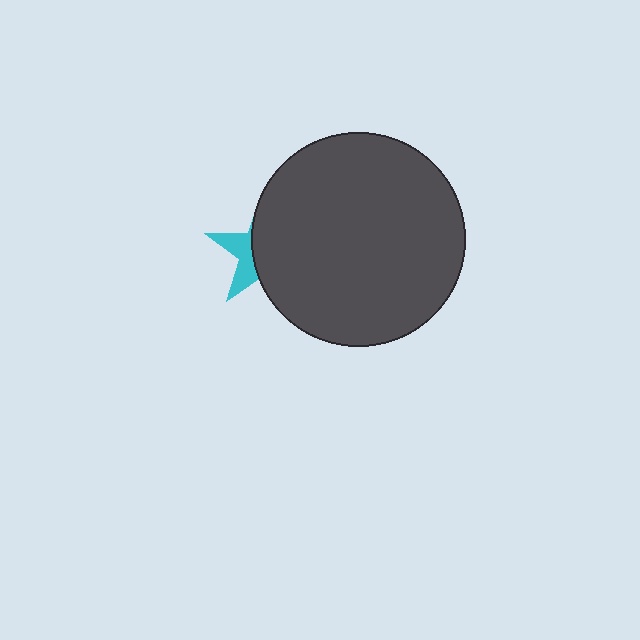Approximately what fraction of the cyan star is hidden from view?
Roughly 66% of the cyan star is hidden behind the dark gray circle.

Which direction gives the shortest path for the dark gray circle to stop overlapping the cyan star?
Moving right gives the shortest separation.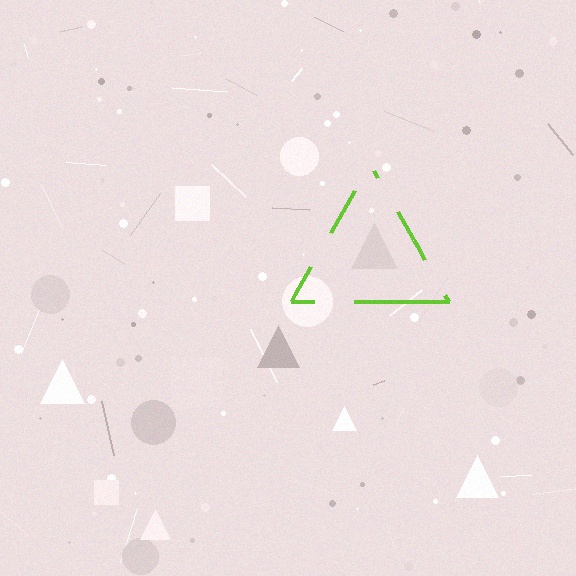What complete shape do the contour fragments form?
The contour fragments form a triangle.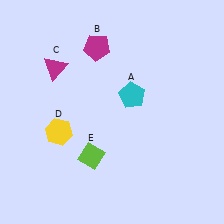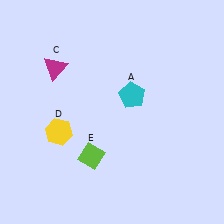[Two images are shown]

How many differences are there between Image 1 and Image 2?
There is 1 difference between the two images.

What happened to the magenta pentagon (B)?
The magenta pentagon (B) was removed in Image 2. It was in the top-left area of Image 1.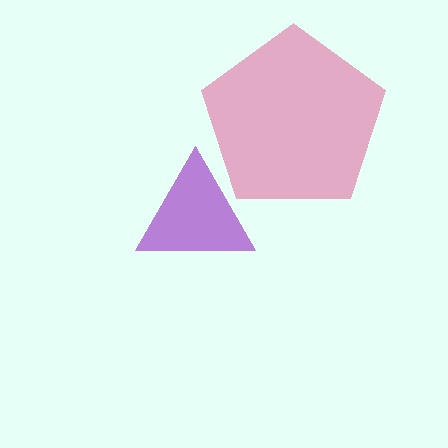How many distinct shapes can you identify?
There are 2 distinct shapes: a pink pentagon, a purple triangle.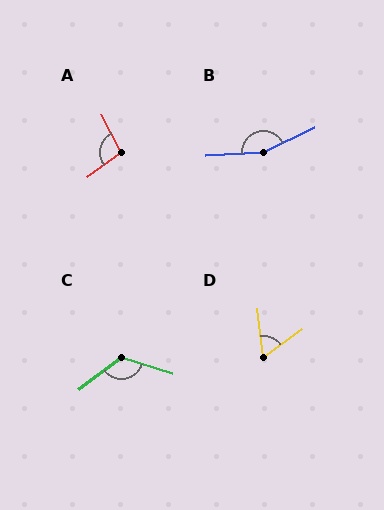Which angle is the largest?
B, at approximately 157 degrees.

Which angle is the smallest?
D, at approximately 60 degrees.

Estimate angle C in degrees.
Approximately 125 degrees.